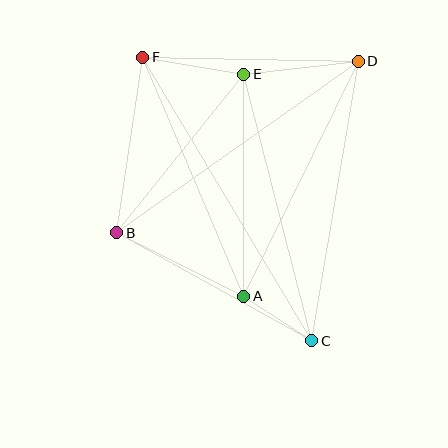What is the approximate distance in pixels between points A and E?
The distance between A and E is approximately 222 pixels.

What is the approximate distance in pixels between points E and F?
The distance between E and F is approximately 102 pixels.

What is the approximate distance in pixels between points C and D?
The distance between C and D is approximately 283 pixels.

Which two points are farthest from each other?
Points C and F are farthest from each other.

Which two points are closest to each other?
Points A and C are closest to each other.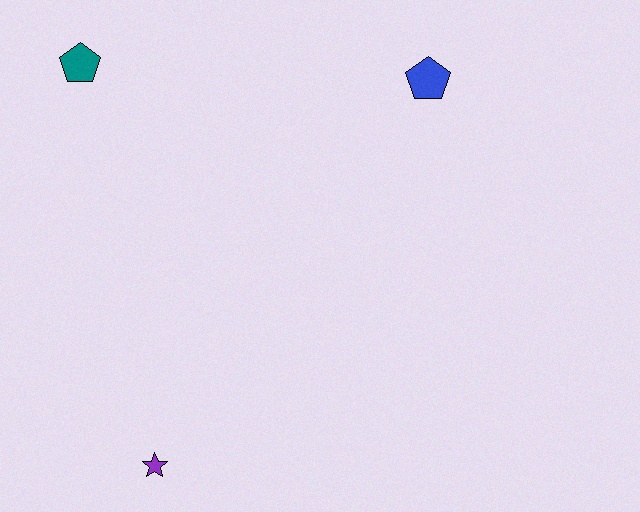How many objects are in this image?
There are 3 objects.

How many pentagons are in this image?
There are 2 pentagons.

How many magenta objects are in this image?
There are no magenta objects.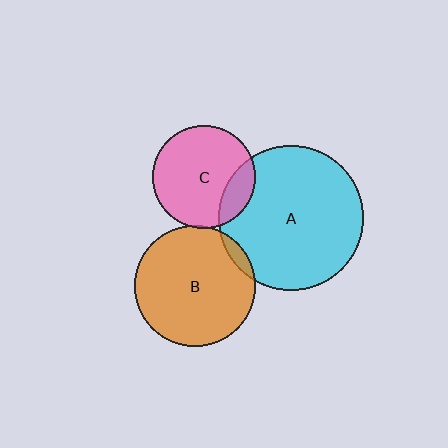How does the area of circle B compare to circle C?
Approximately 1.4 times.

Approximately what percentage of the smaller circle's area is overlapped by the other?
Approximately 5%.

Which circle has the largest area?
Circle A (cyan).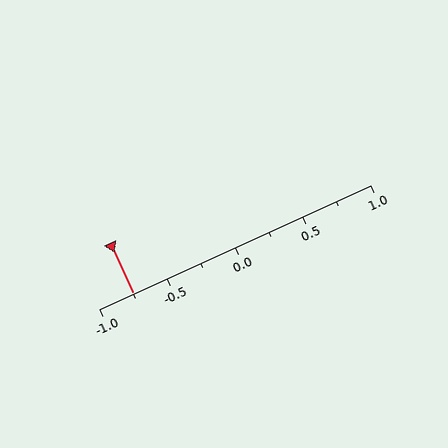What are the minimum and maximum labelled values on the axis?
The axis runs from -1.0 to 1.0.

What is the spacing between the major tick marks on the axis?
The major ticks are spaced 0.5 apart.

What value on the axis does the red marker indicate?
The marker indicates approximately -0.75.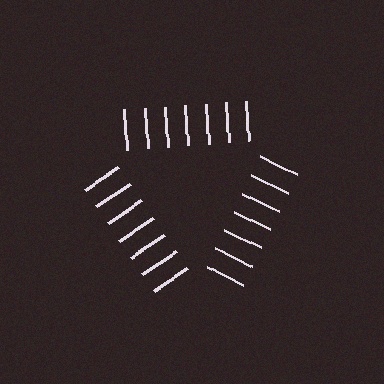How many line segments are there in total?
21 — 7 along each of the 3 edges.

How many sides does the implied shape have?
3 sides — the line-ends trace a triangle.